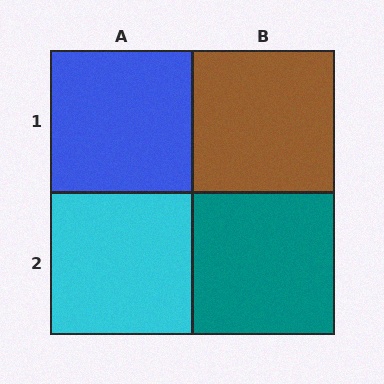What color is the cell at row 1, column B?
Brown.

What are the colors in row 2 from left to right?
Cyan, teal.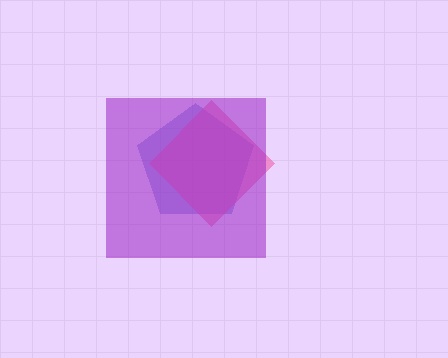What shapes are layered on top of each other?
The layered shapes are: a blue pentagon, a pink diamond, a purple square.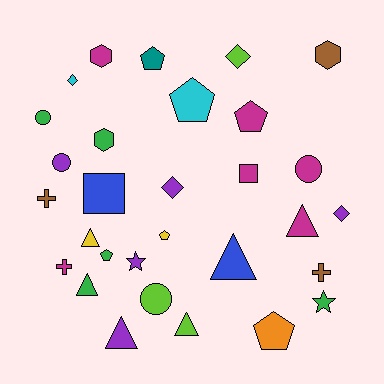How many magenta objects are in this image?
There are 6 magenta objects.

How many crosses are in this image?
There are 3 crosses.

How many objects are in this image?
There are 30 objects.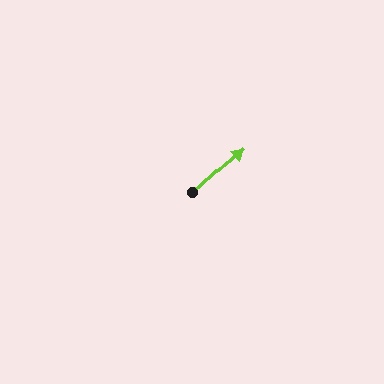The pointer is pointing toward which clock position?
Roughly 2 o'clock.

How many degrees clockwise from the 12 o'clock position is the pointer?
Approximately 49 degrees.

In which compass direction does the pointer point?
Northeast.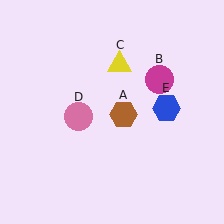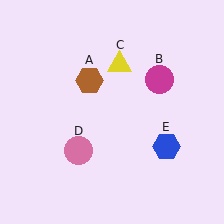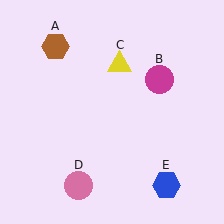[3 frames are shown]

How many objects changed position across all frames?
3 objects changed position: brown hexagon (object A), pink circle (object D), blue hexagon (object E).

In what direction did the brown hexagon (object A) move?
The brown hexagon (object A) moved up and to the left.